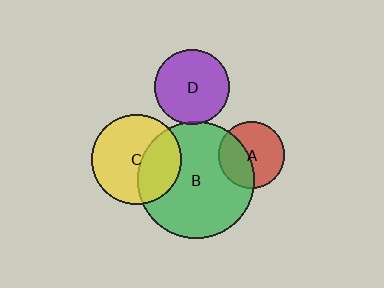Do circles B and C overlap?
Yes.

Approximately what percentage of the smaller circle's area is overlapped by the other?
Approximately 35%.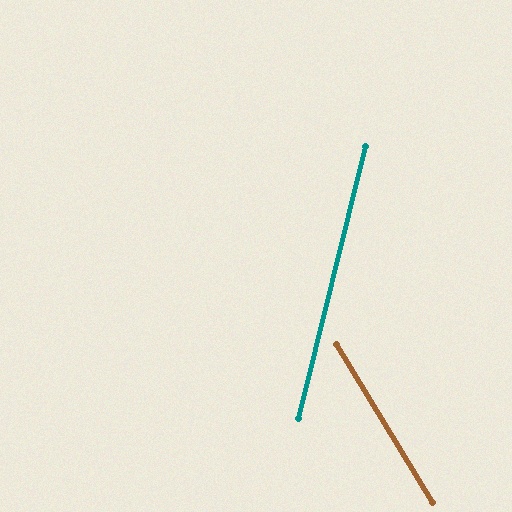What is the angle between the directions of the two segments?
Approximately 45 degrees.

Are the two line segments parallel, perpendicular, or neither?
Neither parallel nor perpendicular — they differ by about 45°.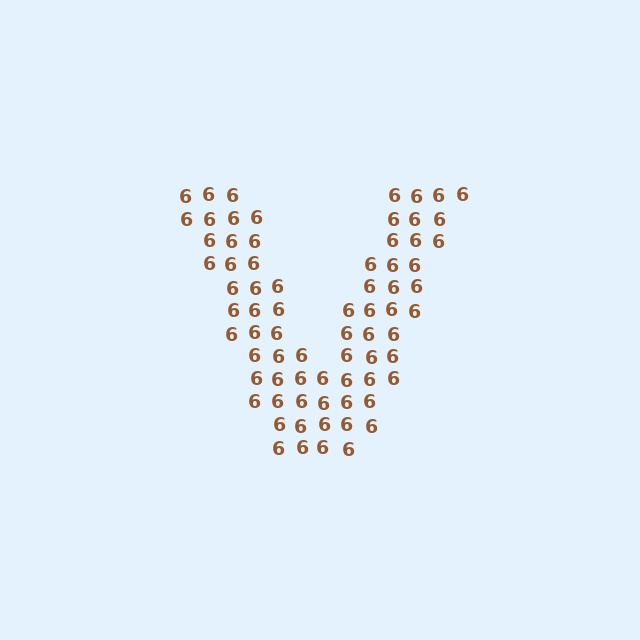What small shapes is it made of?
It is made of small digit 6's.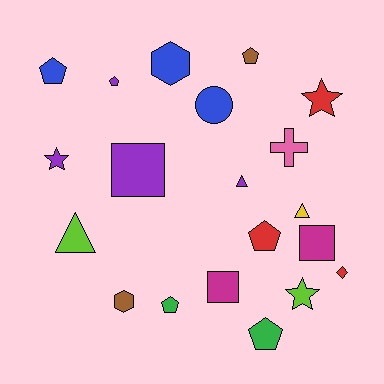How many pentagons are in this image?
There are 6 pentagons.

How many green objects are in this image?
There are 2 green objects.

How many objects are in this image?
There are 20 objects.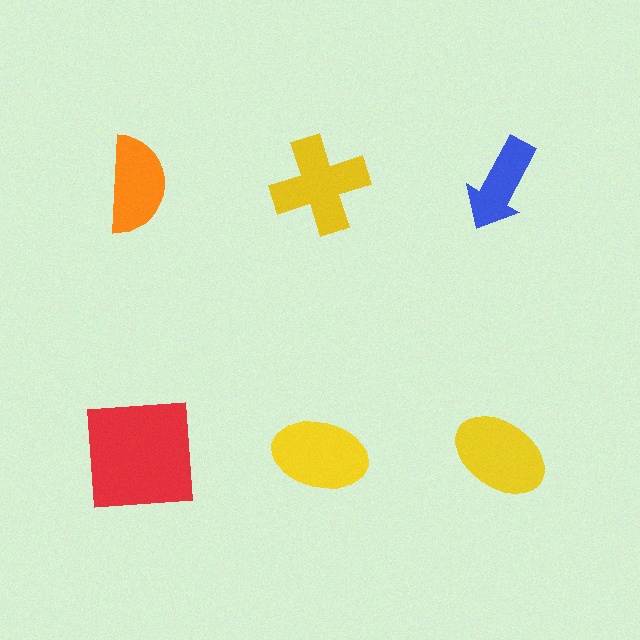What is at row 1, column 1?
An orange semicircle.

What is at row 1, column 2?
A yellow cross.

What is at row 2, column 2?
A yellow ellipse.